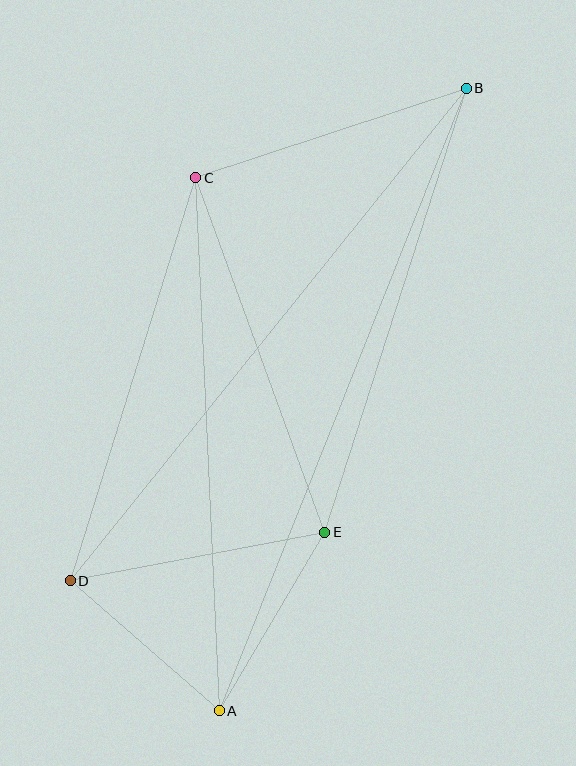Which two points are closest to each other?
Points A and D are closest to each other.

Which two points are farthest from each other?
Points A and B are farthest from each other.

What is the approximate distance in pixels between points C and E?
The distance between C and E is approximately 377 pixels.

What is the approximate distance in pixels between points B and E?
The distance between B and E is approximately 466 pixels.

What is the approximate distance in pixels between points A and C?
The distance between A and C is approximately 533 pixels.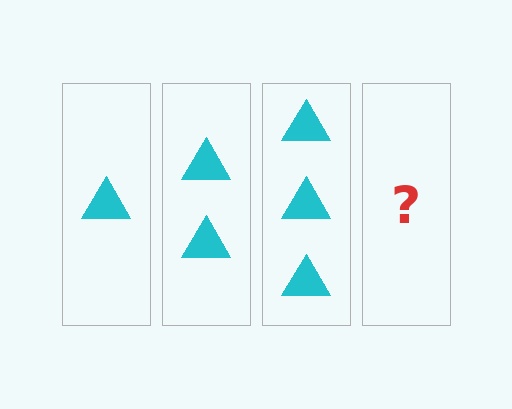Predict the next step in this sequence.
The next step is 4 triangles.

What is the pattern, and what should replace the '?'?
The pattern is that each step adds one more triangle. The '?' should be 4 triangles.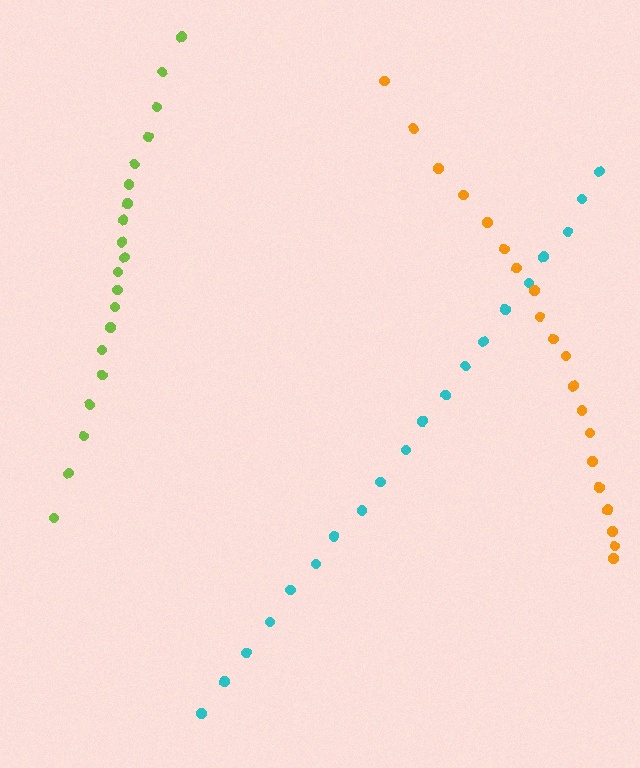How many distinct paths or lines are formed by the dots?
There are 3 distinct paths.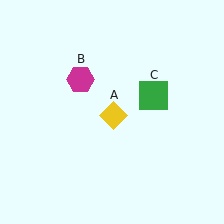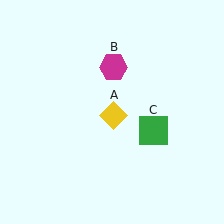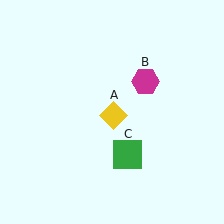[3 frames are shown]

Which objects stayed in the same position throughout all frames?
Yellow diamond (object A) remained stationary.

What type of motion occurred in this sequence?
The magenta hexagon (object B), green square (object C) rotated clockwise around the center of the scene.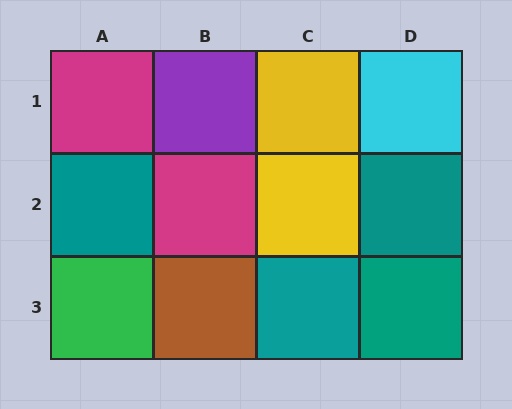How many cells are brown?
1 cell is brown.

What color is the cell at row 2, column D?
Teal.